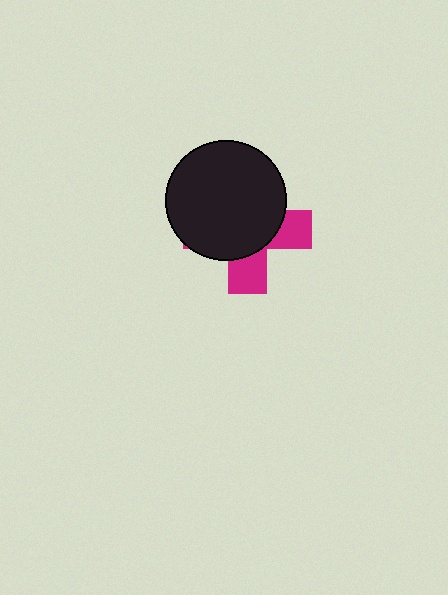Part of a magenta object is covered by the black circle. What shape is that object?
It is a cross.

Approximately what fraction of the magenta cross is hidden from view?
Roughly 67% of the magenta cross is hidden behind the black circle.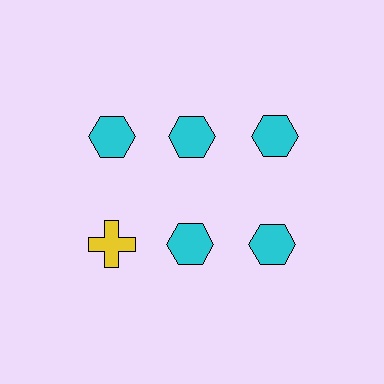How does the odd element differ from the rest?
It differs in both color (yellow instead of cyan) and shape (cross instead of hexagon).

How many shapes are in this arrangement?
There are 6 shapes arranged in a grid pattern.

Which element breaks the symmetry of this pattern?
The yellow cross in the second row, leftmost column breaks the symmetry. All other shapes are cyan hexagons.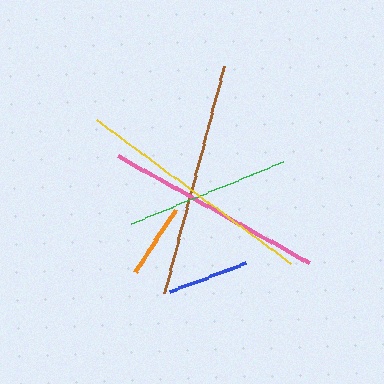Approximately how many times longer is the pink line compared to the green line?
The pink line is approximately 1.3 times the length of the green line.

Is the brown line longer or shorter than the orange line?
The brown line is longer than the orange line.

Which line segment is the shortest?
The orange line is the shortest at approximately 74 pixels.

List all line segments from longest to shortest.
From longest to shortest: yellow, brown, pink, green, blue, orange.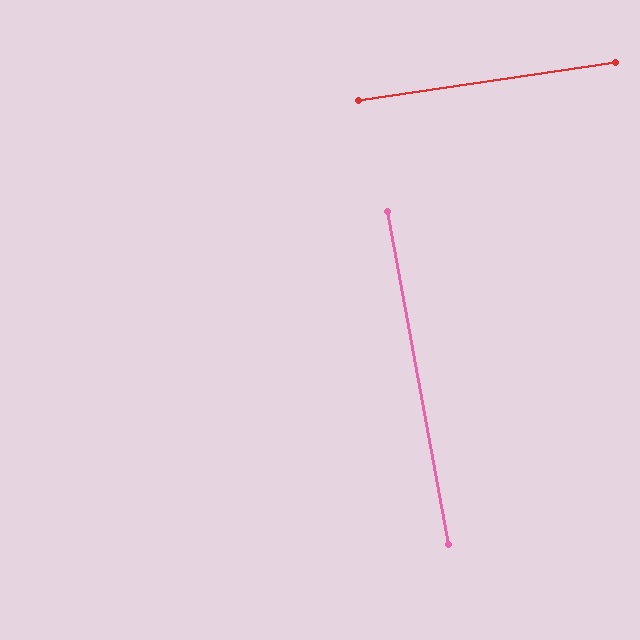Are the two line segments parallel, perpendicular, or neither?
Perpendicular — they meet at approximately 88°.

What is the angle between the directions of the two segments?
Approximately 88 degrees.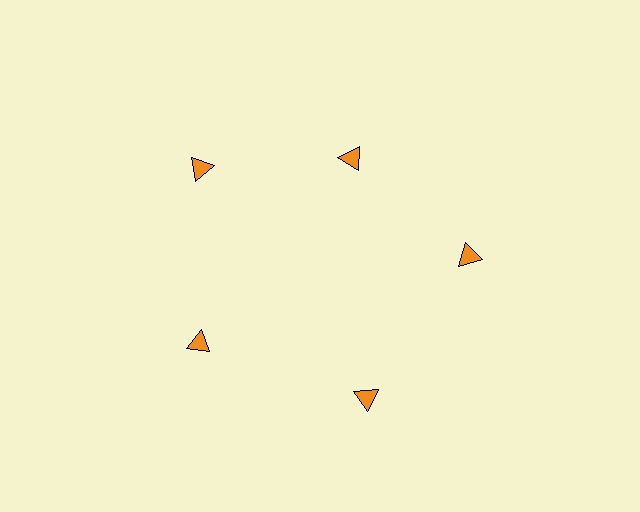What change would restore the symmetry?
The symmetry would be restored by moving it outward, back onto the ring so that all 5 triangles sit at equal angles and equal distance from the center.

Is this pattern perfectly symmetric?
No. The 5 orange triangles are arranged in a ring, but one element near the 1 o'clock position is pulled inward toward the center, breaking the 5-fold rotational symmetry.